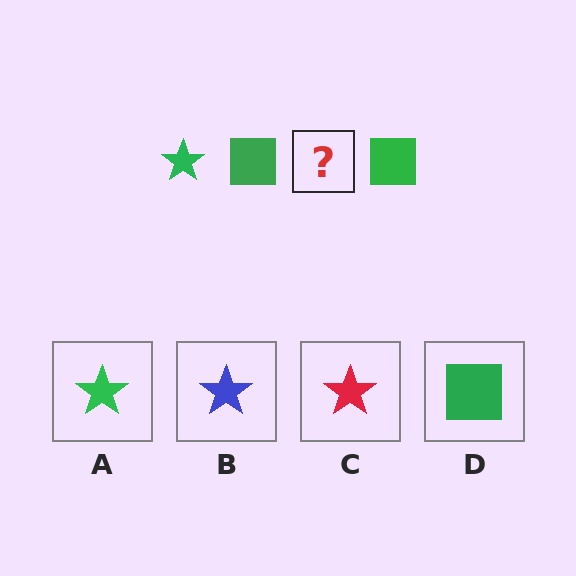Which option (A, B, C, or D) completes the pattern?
A.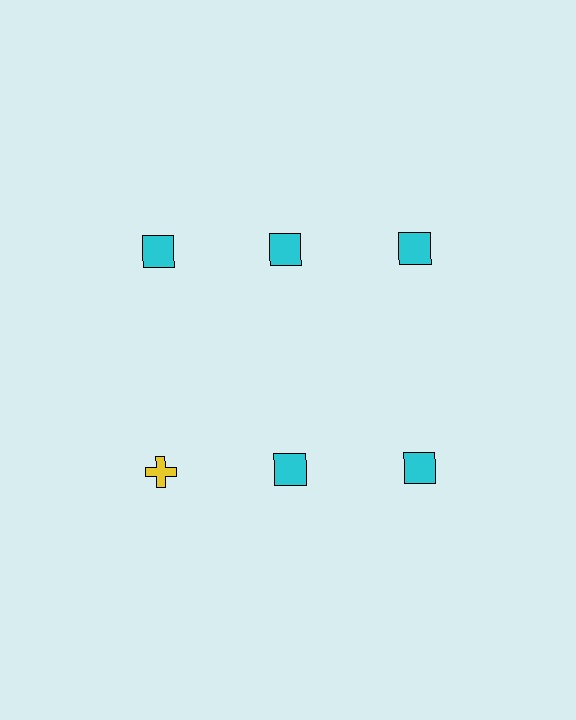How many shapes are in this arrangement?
There are 6 shapes arranged in a grid pattern.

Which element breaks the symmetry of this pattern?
The yellow cross in the second row, leftmost column breaks the symmetry. All other shapes are cyan squares.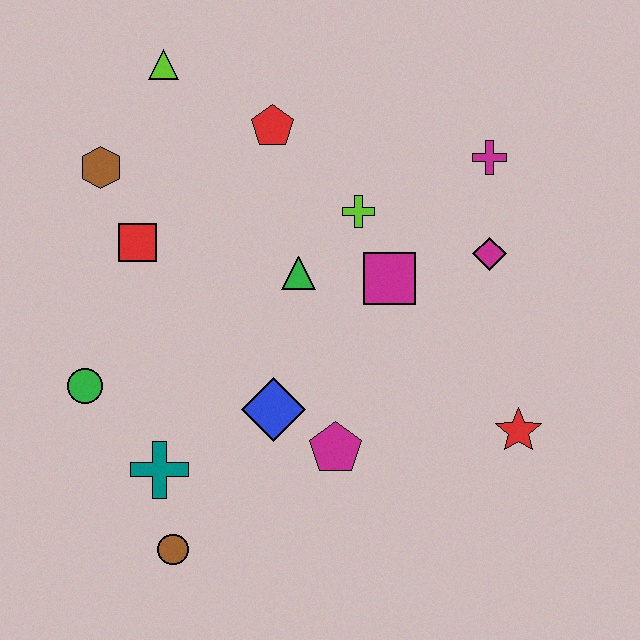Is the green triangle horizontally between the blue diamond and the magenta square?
Yes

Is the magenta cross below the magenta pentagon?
No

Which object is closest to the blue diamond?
The magenta pentagon is closest to the blue diamond.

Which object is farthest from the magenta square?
The brown circle is farthest from the magenta square.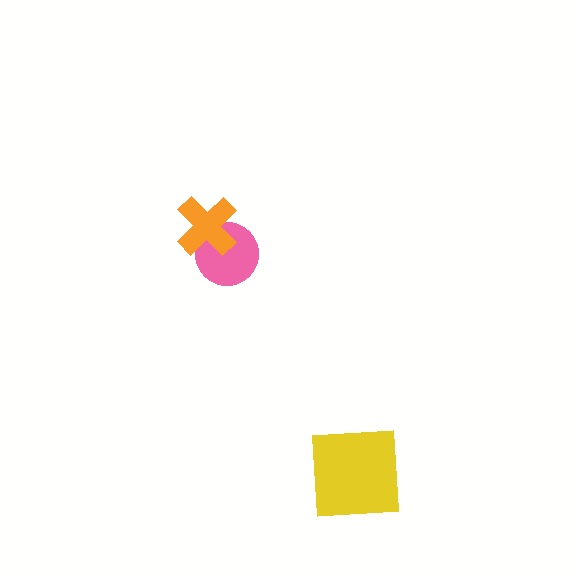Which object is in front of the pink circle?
The orange cross is in front of the pink circle.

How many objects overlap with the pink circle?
1 object overlaps with the pink circle.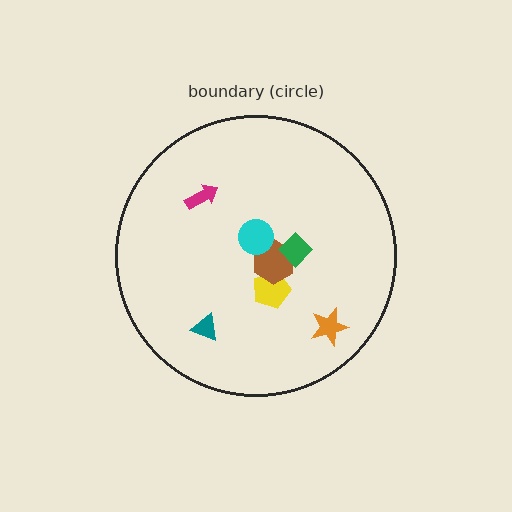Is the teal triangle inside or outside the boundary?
Inside.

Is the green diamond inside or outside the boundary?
Inside.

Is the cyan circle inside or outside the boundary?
Inside.